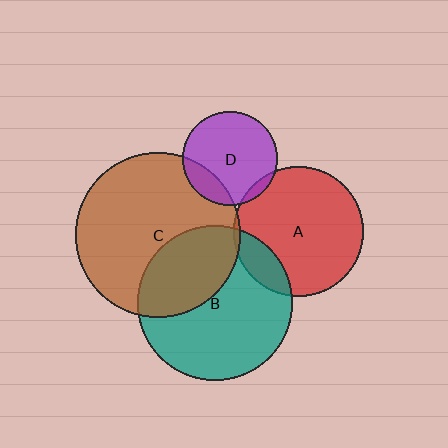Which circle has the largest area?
Circle C (brown).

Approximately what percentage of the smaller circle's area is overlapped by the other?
Approximately 35%.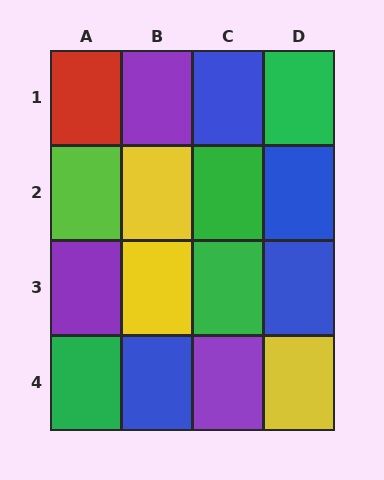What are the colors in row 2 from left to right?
Lime, yellow, green, blue.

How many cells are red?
1 cell is red.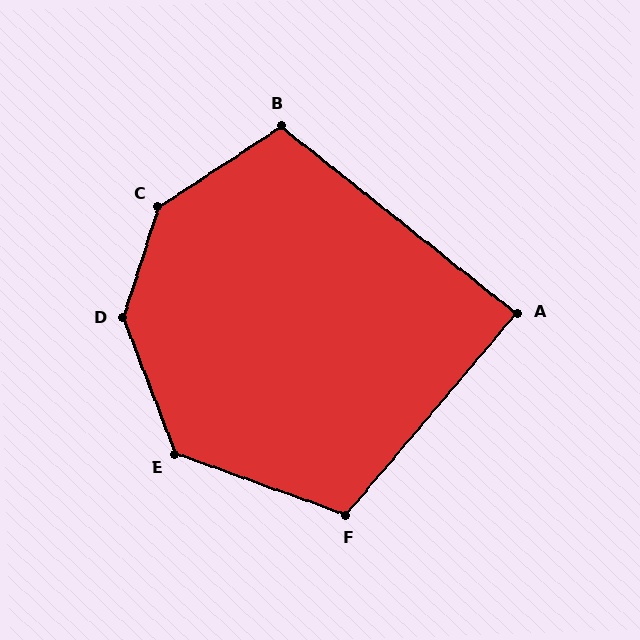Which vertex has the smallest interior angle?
A, at approximately 88 degrees.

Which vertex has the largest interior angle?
D, at approximately 141 degrees.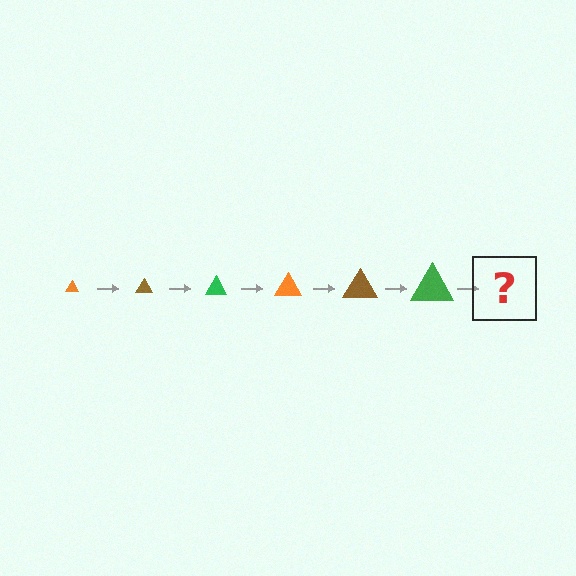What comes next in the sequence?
The next element should be an orange triangle, larger than the previous one.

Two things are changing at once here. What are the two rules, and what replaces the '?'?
The two rules are that the triangle grows larger each step and the color cycles through orange, brown, and green. The '?' should be an orange triangle, larger than the previous one.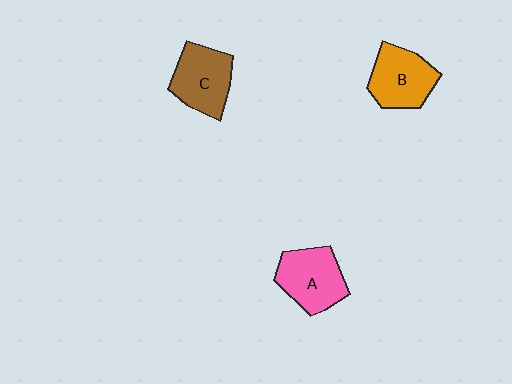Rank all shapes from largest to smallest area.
From largest to smallest: A (pink), C (brown), B (orange).